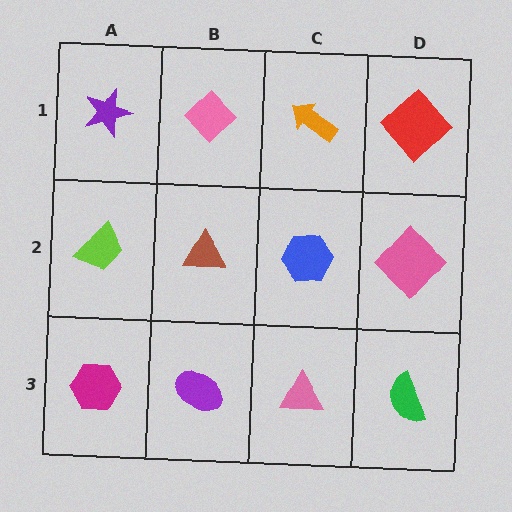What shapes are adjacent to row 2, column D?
A red diamond (row 1, column D), a green semicircle (row 3, column D), a blue hexagon (row 2, column C).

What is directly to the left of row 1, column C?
A pink diamond.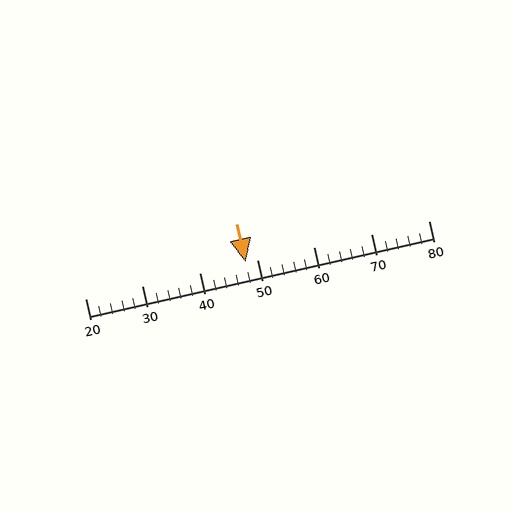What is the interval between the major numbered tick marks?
The major tick marks are spaced 10 units apart.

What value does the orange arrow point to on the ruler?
The orange arrow points to approximately 48.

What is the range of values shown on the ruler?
The ruler shows values from 20 to 80.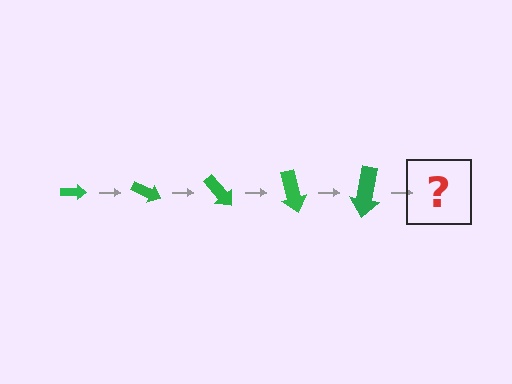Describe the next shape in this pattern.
It should be an arrow, larger than the previous one and rotated 125 degrees from the start.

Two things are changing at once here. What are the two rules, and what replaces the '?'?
The two rules are that the arrow grows larger each step and it rotates 25 degrees each step. The '?' should be an arrow, larger than the previous one and rotated 125 degrees from the start.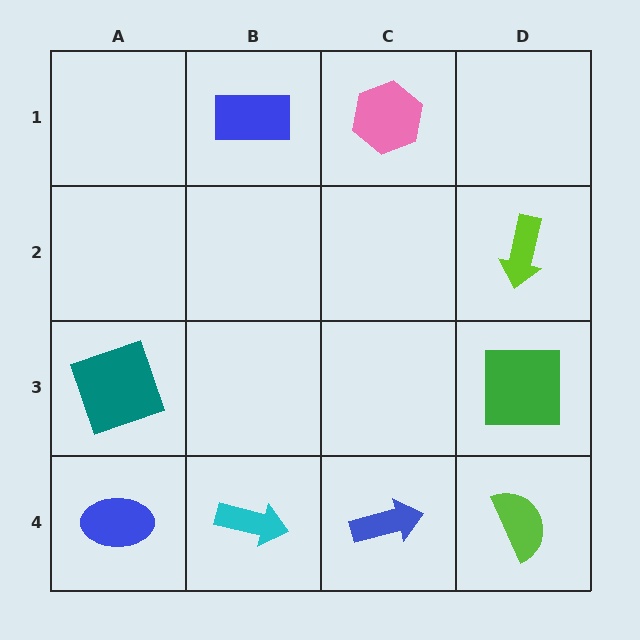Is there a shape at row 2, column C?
No, that cell is empty.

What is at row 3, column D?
A green square.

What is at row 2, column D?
A lime arrow.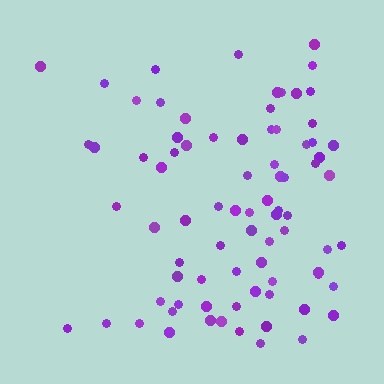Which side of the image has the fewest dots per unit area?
The left.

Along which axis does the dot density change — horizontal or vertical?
Horizontal.